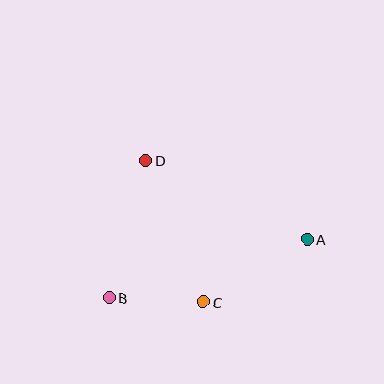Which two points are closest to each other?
Points B and C are closest to each other.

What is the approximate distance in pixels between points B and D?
The distance between B and D is approximately 142 pixels.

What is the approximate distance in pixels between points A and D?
The distance between A and D is approximately 180 pixels.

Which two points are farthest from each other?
Points A and B are farthest from each other.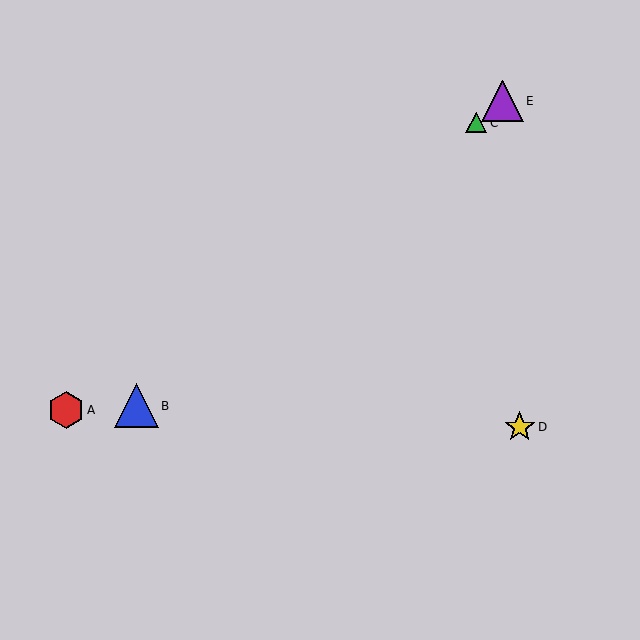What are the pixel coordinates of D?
Object D is at (520, 427).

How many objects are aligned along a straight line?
3 objects (B, C, E) are aligned along a straight line.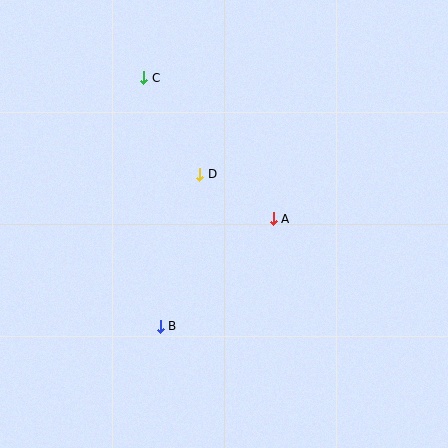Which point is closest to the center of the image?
Point A at (273, 219) is closest to the center.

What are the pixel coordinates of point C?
Point C is at (144, 78).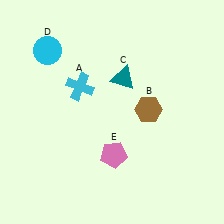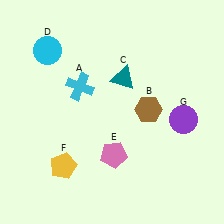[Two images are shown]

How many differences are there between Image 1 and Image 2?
There are 2 differences between the two images.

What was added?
A yellow pentagon (F), a purple circle (G) were added in Image 2.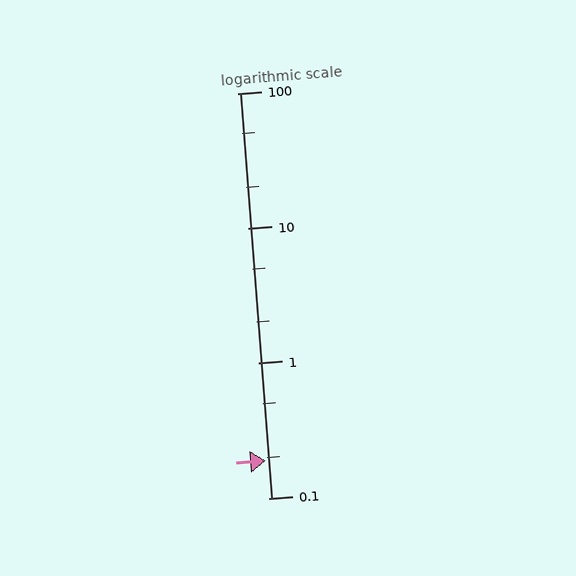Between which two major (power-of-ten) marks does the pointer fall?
The pointer is between 0.1 and 1.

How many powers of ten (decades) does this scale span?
The scale spans 3 decades, from 0.1 to 100.